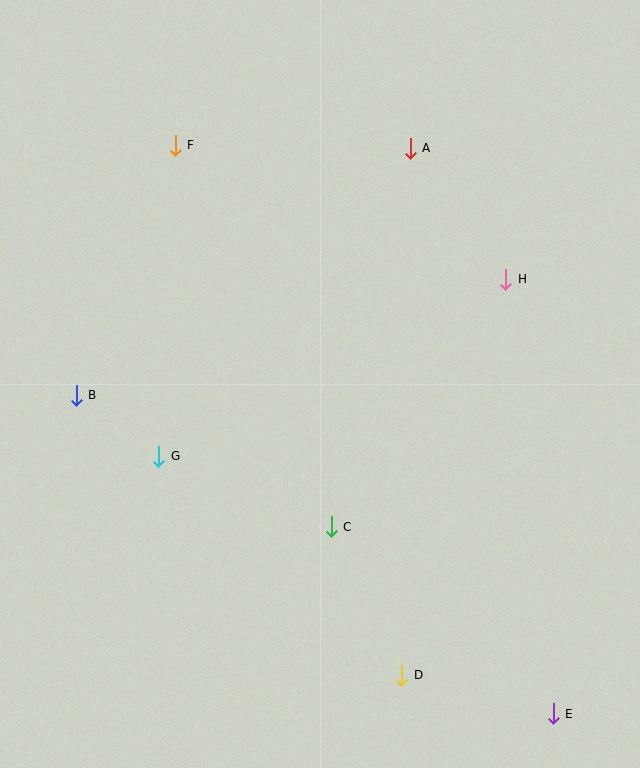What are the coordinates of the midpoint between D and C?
The midpoint between D and C is at (366, 601).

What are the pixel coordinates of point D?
Point D is at (402, 675).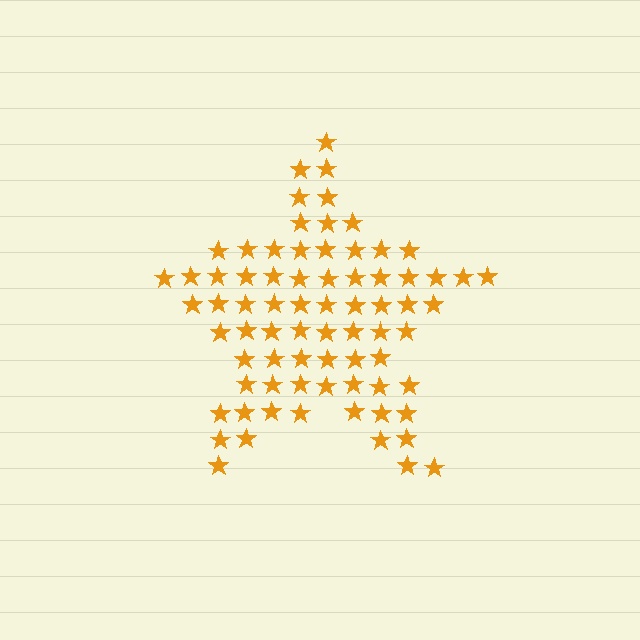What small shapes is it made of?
It is made of small stars.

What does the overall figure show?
The overall figure shows a star.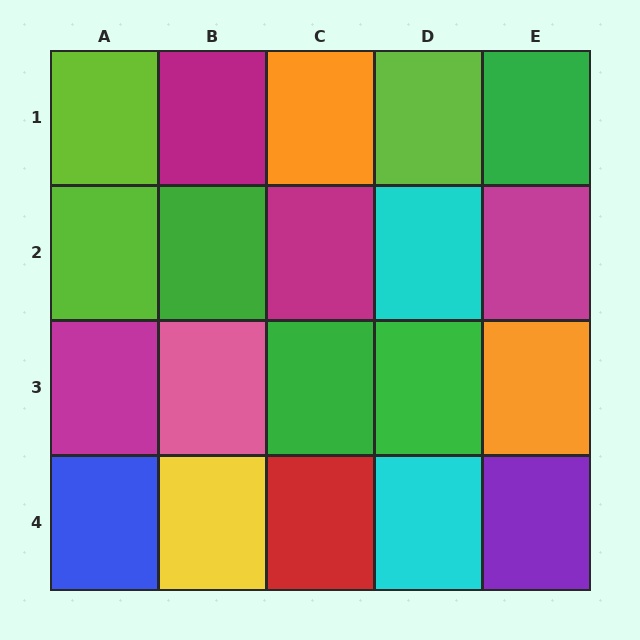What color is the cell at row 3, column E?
Orange.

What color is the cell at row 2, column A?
Lime.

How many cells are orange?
2 cells are orange.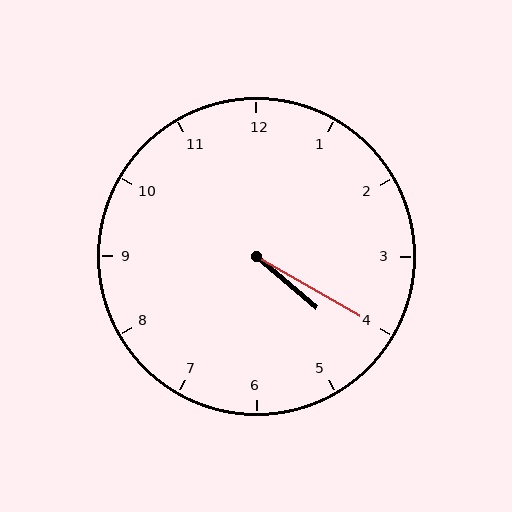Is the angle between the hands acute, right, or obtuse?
It is acute.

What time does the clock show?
4:20.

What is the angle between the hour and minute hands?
Approximately 10 degrees.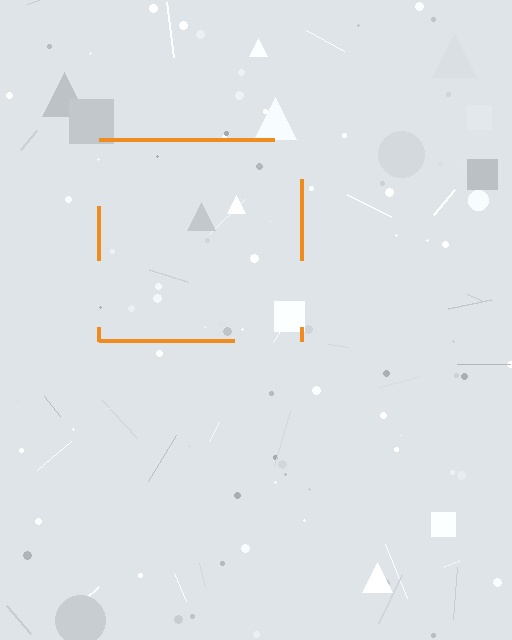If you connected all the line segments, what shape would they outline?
They would outline a square.